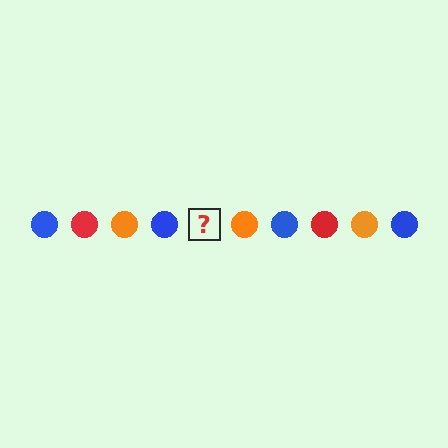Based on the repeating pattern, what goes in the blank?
The blank should be a red circle.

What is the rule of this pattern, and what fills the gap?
The rule is that the pattern cycles through blue, red, orange circles. The gap should be filled with a red circle.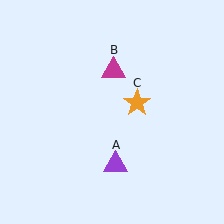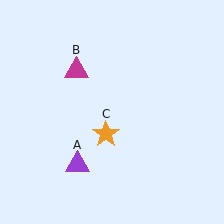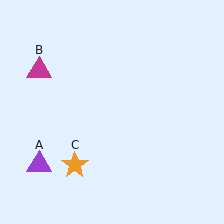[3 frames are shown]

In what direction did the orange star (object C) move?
The orange star (object C) moved down and to the left.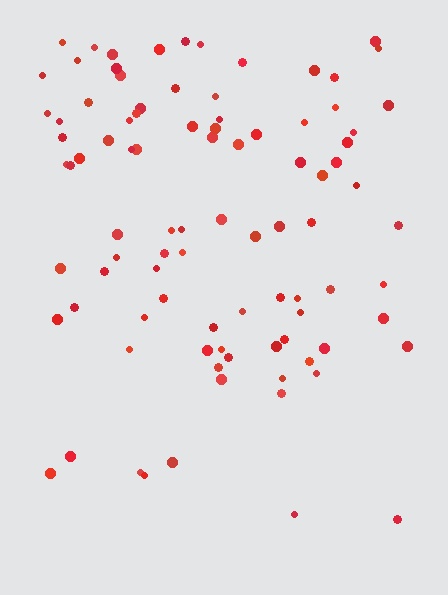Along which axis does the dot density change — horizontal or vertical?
Vertical.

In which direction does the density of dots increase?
From bottom to top, with the top side densest.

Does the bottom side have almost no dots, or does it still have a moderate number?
Still a moderate number, just noticeably fewer than the top.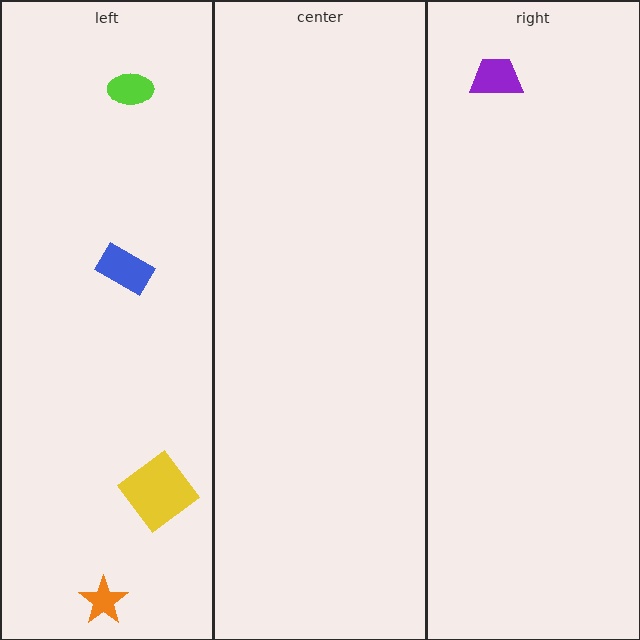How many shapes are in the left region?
4.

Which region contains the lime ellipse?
The left region.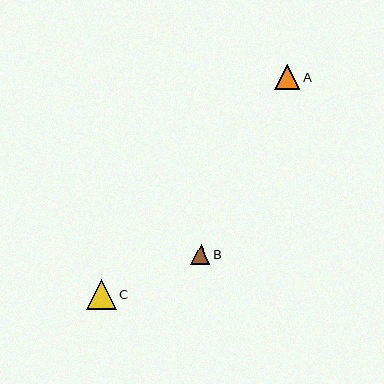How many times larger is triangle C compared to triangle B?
Triangle C is approximately 1.6 times the size of triangle B.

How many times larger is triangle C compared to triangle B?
Triangle C is approximately 1.6 times the size of triangle B.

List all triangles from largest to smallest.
From largest to smallest: C, A, B.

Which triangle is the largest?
Triangle C is the largest with a size of approximately 30 pixels.